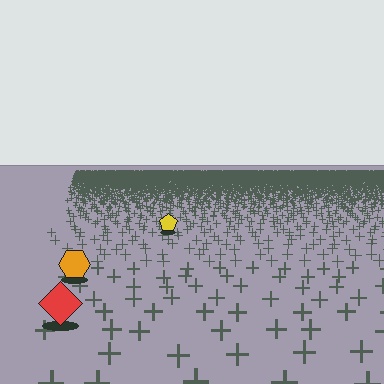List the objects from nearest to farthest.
From nearest to farthest: the red diamond, the orange hexagon, the yellow pentagon.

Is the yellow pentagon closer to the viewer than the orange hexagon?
No. The orange hexagon is closer — you can tell from the texture gradient: the ground texture is coarser near it.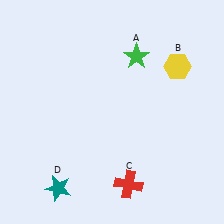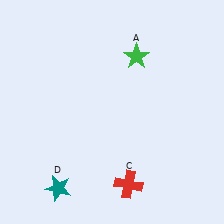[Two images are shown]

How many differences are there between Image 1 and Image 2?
There is 1 difference between the two images.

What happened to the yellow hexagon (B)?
The yellow hexagon (B) was removed in Image 2. It was in the top-right area of Image 1.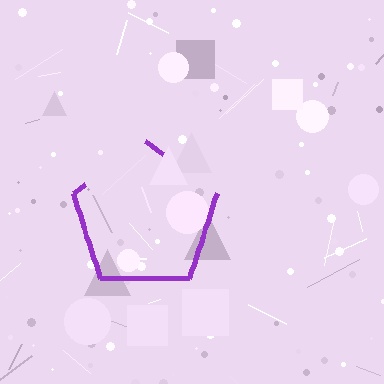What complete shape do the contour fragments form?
The contour fragments form a pentagon.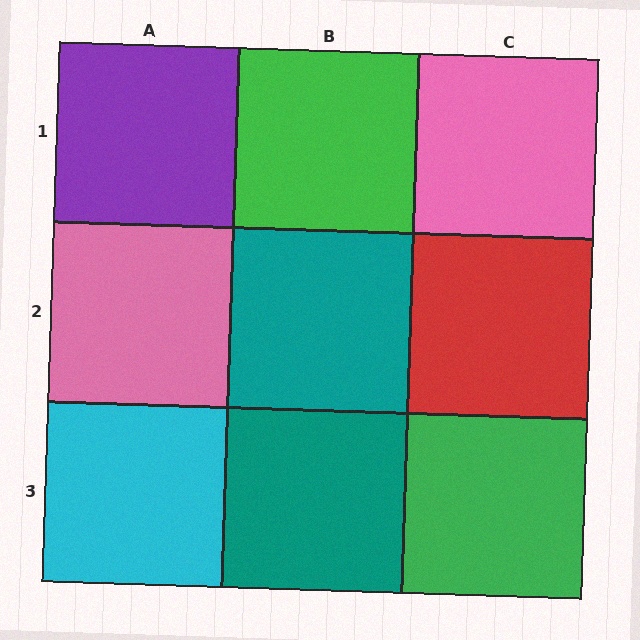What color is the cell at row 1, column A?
Purple.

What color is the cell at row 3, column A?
Cyan.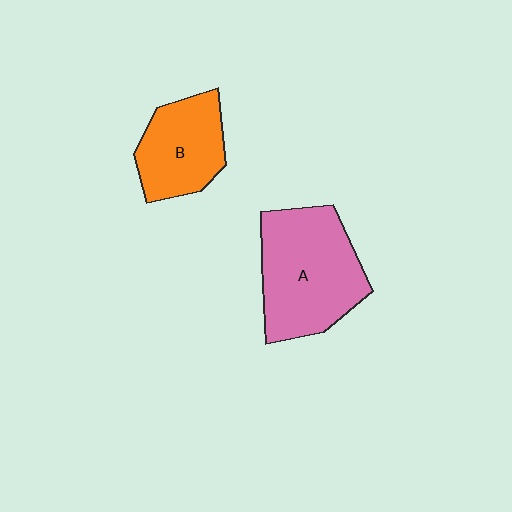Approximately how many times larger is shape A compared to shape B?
Approximately 1.5 times.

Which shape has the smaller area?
Shape B (orange).